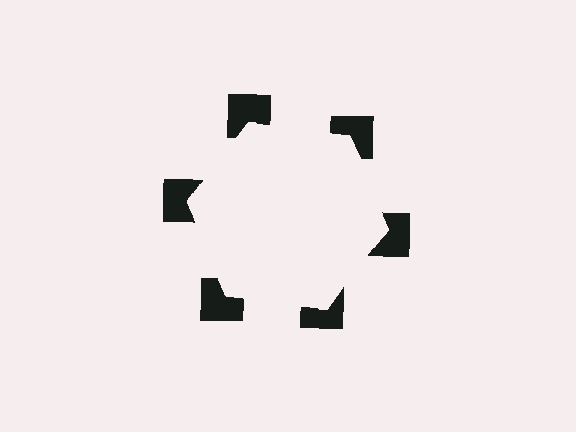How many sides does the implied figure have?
6 sides.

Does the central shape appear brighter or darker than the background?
It typically appears slightly brighter than the background, even though no actual brightness change is drawn.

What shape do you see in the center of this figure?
An illusory hexagon — its edges are inferred from the aligned wedge cuts in the notched squares, not physically drawn.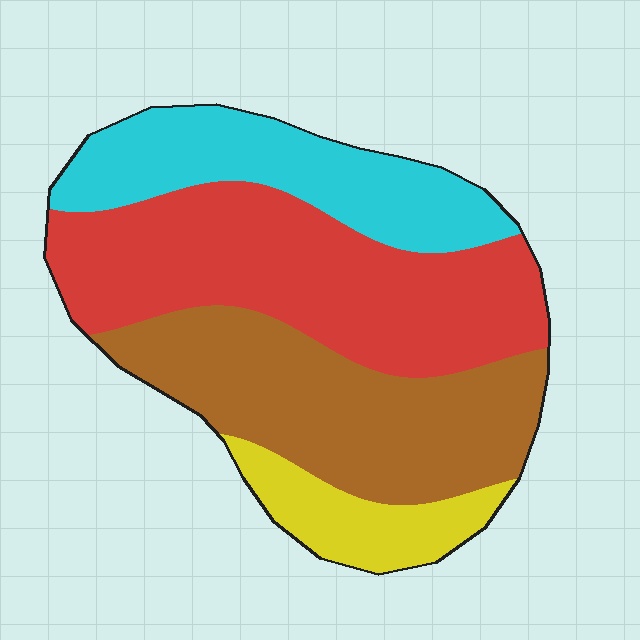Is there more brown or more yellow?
Brown.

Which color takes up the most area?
Red, at roughly 35%.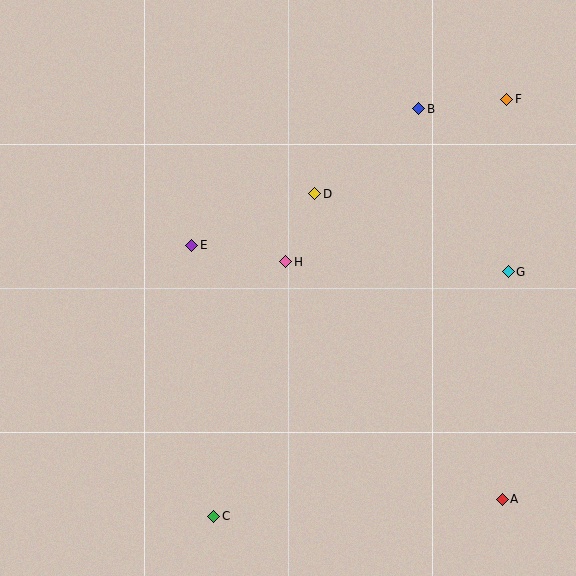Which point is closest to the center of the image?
Point H at (286, 262) is closest to the center.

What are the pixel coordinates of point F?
Point F is at (507, 99).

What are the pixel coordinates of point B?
Point B is at (419, 109).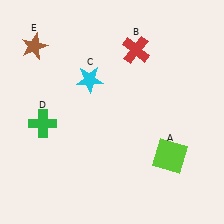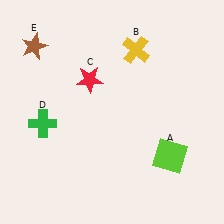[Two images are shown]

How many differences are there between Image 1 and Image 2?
There are 2 differences between the two images.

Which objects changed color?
B changed from red to yellow. C changed from cyan to red.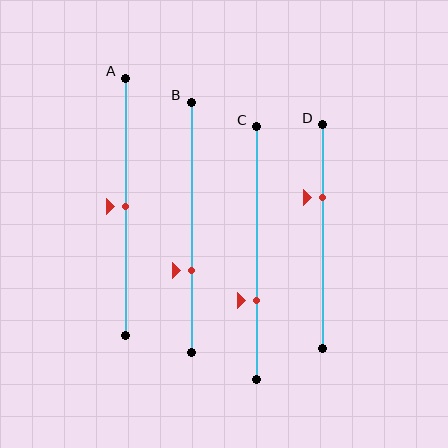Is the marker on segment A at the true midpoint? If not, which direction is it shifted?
Yes, the marker on segment A is at the true midpoint.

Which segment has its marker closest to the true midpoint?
Segment A has its marker closest to the true midpoint.